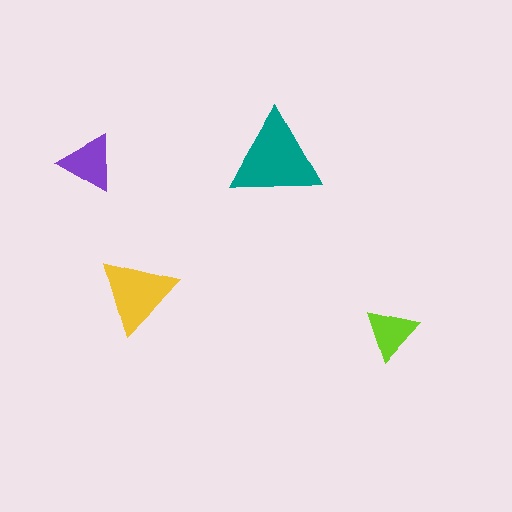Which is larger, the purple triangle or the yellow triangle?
The yellow one.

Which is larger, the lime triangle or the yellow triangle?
The yellow one.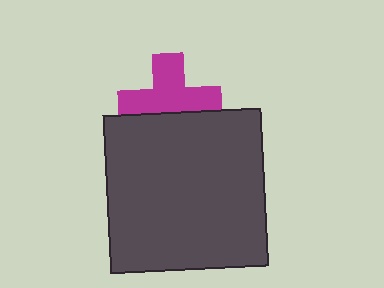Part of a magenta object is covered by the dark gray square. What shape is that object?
It is a cross.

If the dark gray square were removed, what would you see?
You would see the complete magenta cross.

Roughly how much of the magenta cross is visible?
About half of it is visible (roughly 65%).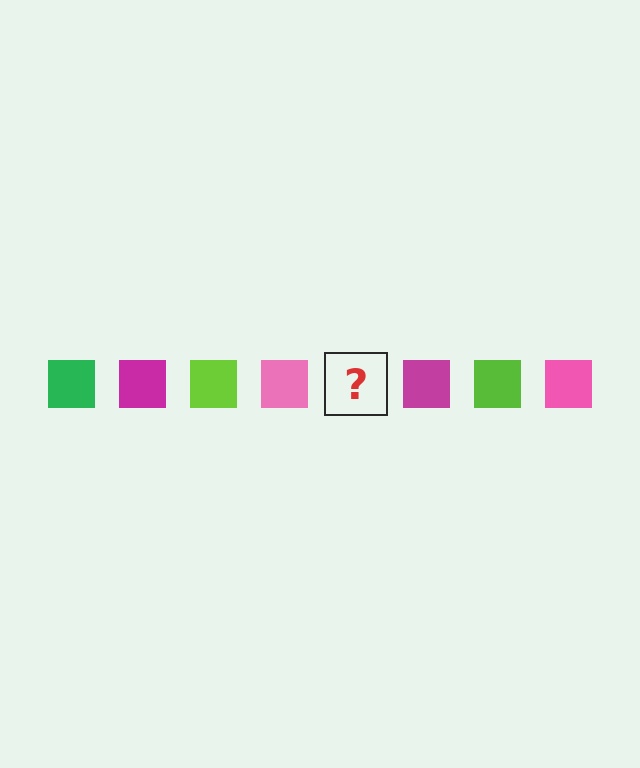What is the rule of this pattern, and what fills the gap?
The rule is that the pattern cycles through green, magenta, lime, pink squares. The gap should be filled with a green square.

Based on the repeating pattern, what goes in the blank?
The blank should be a green square.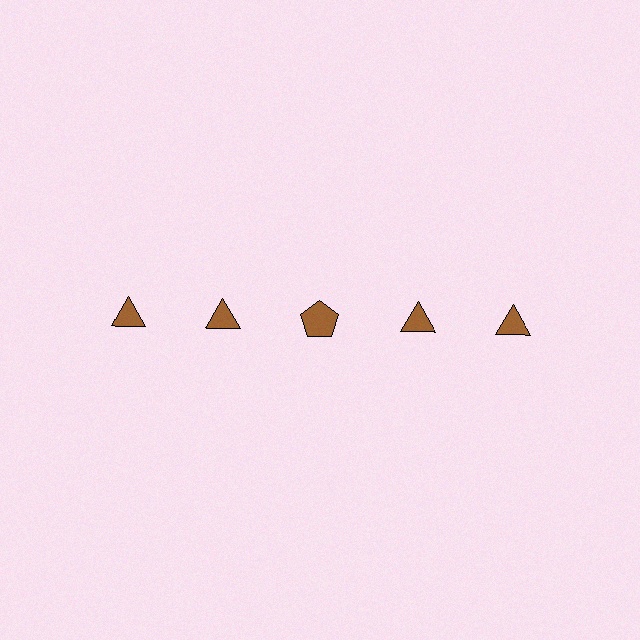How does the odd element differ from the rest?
It has a different shape: pentagon instead of triangle.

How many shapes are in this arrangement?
There are 5 shapes arranged in a grid pattern.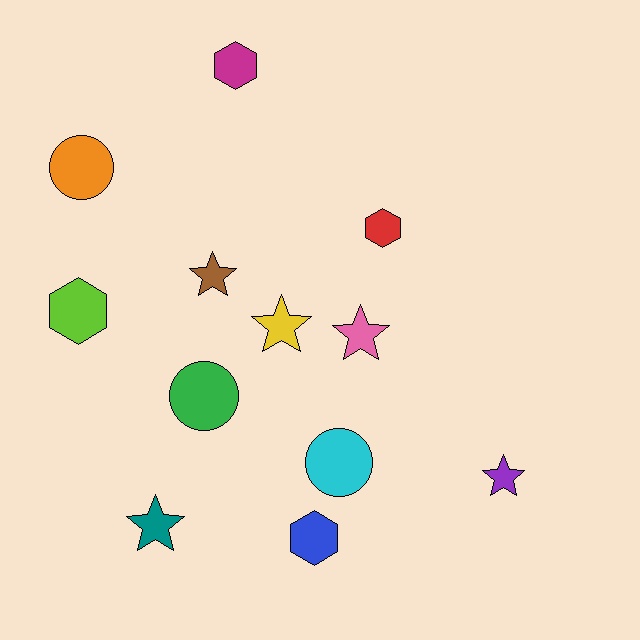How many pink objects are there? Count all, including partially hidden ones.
There is 1 pink object.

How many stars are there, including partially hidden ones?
There are 5 stars.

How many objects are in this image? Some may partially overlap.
There are 12 objects.